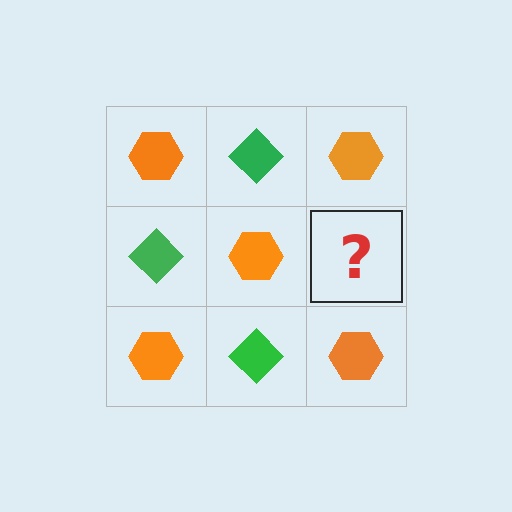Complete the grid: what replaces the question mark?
The question mark should be replaced with a green diamond.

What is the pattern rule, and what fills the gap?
The rule is that it alternates orange hexagon and green diamond in a checkerboard pattern. The gap should be filled with a green diamond.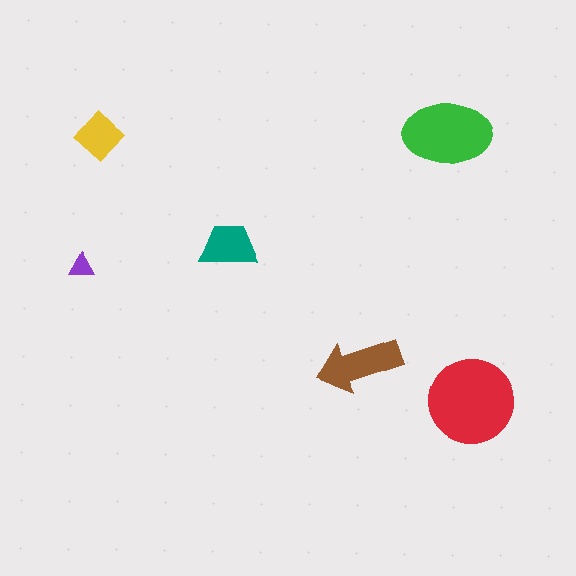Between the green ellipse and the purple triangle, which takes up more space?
The green ellipse.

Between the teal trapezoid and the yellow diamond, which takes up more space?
The teal trapezoid.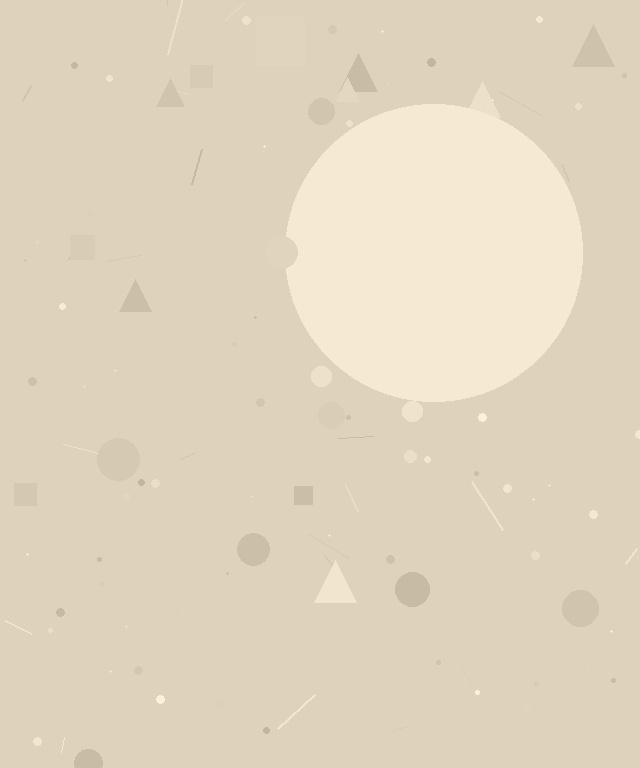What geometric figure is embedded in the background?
A circle is embedded in the background.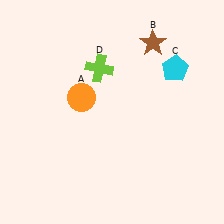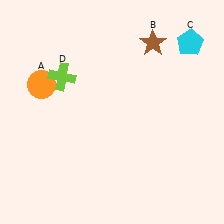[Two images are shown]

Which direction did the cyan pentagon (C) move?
The cyan pentagon (C) moved up.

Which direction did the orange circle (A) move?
The orange circle (A) moved left.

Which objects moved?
The objects that moved are: the orange circle (A), the cyan pentagon (C), the lime cross (D).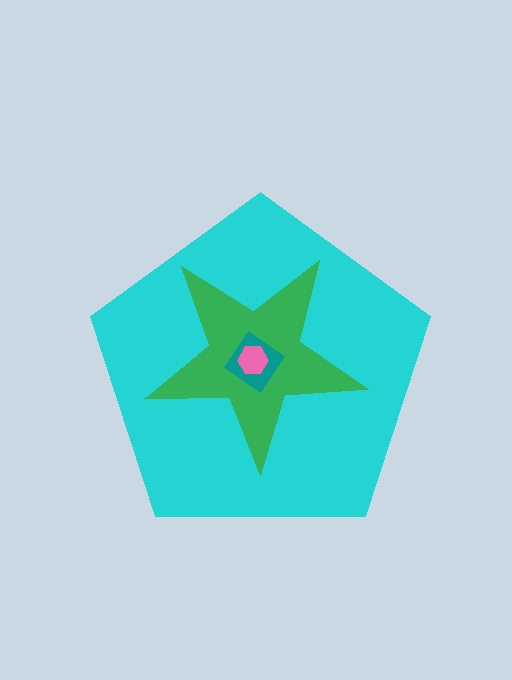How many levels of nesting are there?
4.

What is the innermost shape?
The pink hexagon.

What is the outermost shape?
The cyan pentagon.